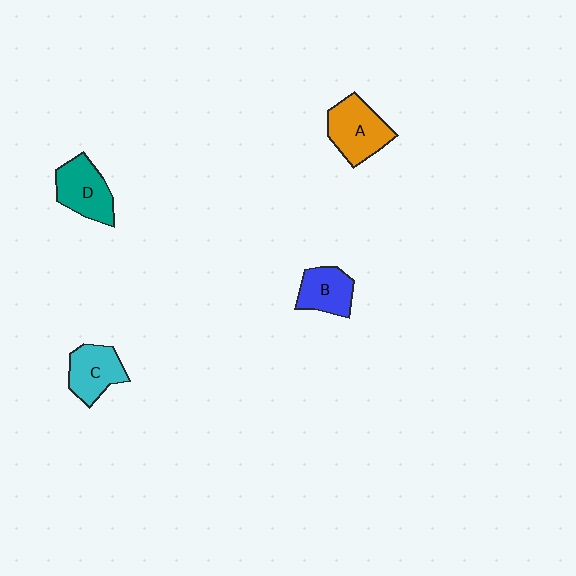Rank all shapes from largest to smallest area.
From largest to smallest: A (orange), D (teal), C (cyan), B (blue).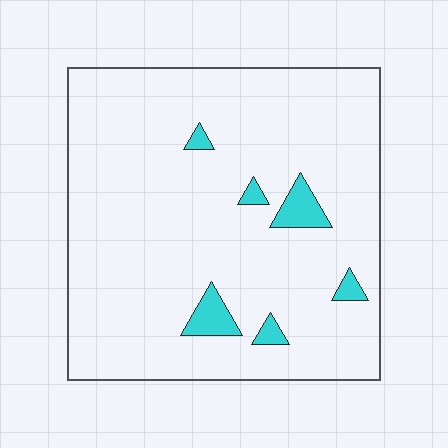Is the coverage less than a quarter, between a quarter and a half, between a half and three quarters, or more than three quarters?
Less than a quarter.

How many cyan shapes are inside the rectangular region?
6.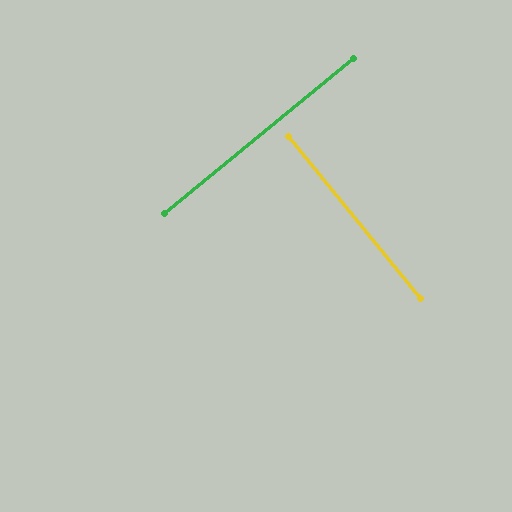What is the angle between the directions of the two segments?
Approximately 90 degrees.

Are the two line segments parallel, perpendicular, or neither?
Perpendicular — they meet at approximately 90°.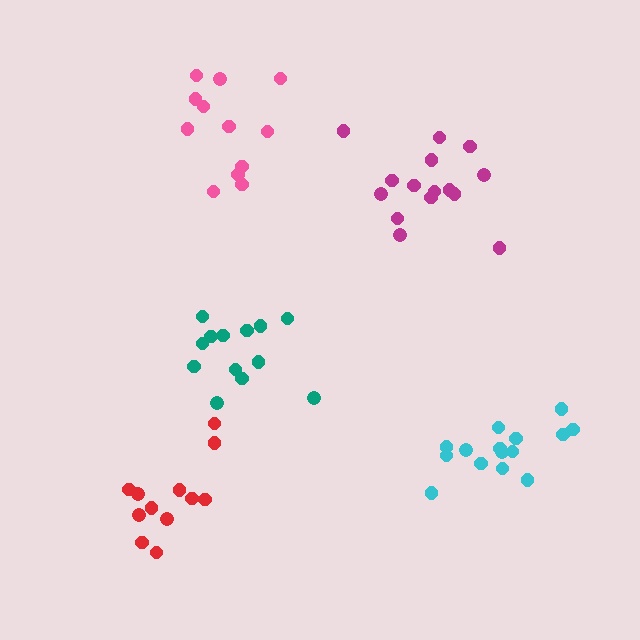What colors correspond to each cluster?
The clusters are colored: cyan, pink, teal, red, magenta.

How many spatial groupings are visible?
There are 5 spatial groupings.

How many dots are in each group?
Group 1: 15 dots, Group 2: 12 dots, Group 3: 13 dots, Group 4: 12 dots, Group 5: 15 dots (67 total).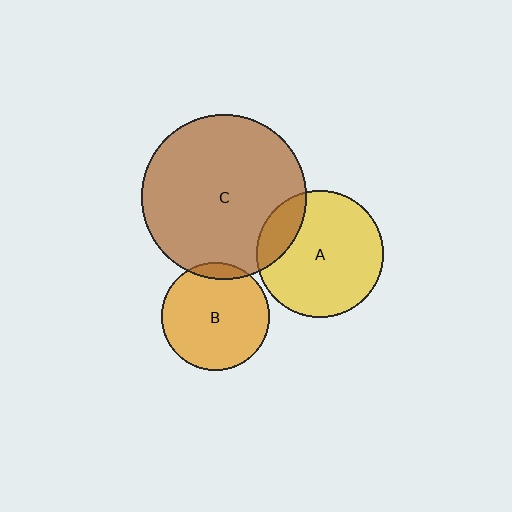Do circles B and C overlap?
Yes.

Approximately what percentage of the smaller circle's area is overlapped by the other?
Approximately 10%.